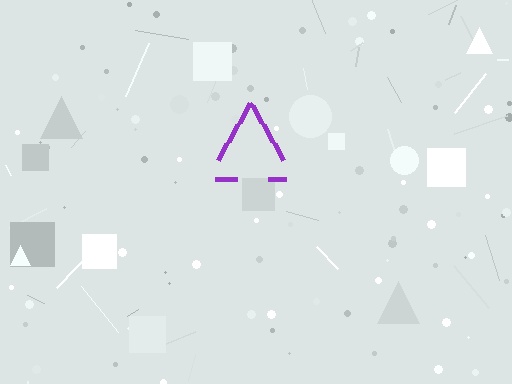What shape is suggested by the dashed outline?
The dashed outline suggests a triangle.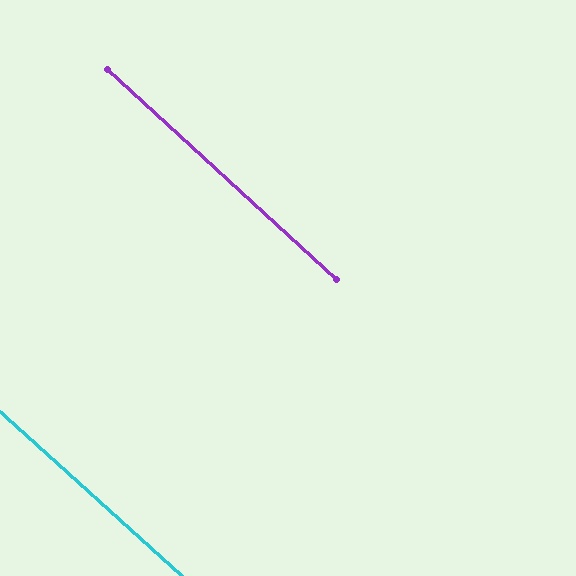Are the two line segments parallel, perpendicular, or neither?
Parallel — their directions differ by only 0.5°.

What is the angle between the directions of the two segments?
Approximately 1 degree.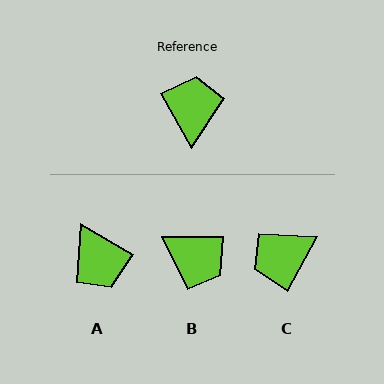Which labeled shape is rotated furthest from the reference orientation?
A, about 150 degrees away.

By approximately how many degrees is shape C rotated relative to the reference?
Approximately 121 degrees counter-clockwise.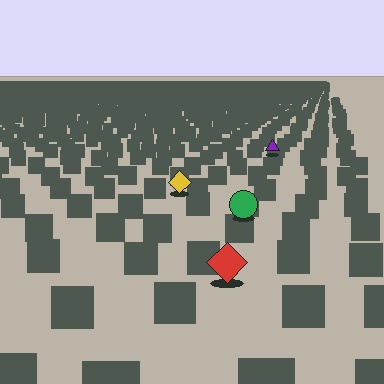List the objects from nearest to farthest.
From nearest to farthest: the red diamond, the green circle, the yellow diamond, the purple triangle.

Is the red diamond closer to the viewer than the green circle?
Yes. The red diamond is closer — you can tell from the texture gradient: the ground texture is coarser near it.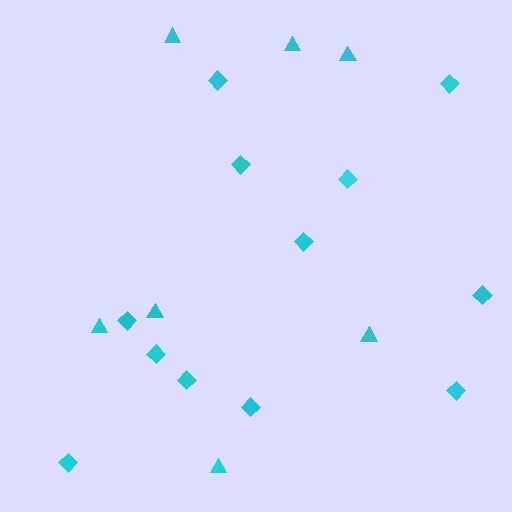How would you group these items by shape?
There are 2 groups: one group of triangles (7) and one group of diamonds (12).